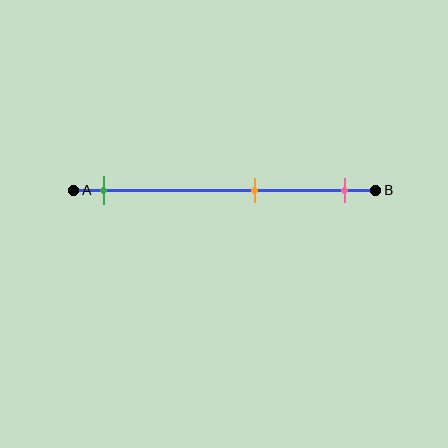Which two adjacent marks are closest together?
The orange and pink marks are the closest adjacent pair.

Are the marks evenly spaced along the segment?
No, the marks are not evenly spaced.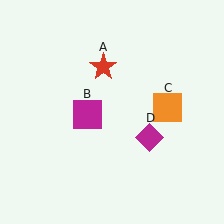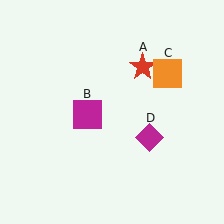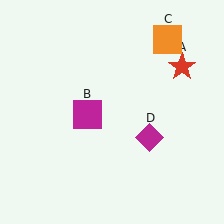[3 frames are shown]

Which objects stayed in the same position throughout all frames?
Magenta square (object B) and magenta diamond (object D) remained stationary.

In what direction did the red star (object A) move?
The red star (object A) moved right.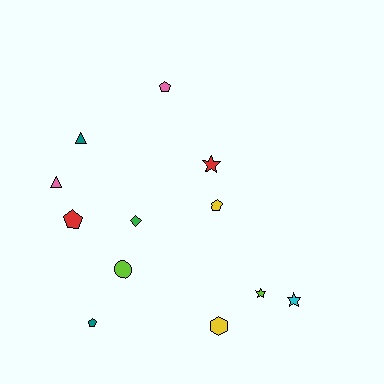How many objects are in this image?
There are 12 objects.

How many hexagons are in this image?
There is 1 hexagon.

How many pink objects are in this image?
There are 2 pink objects.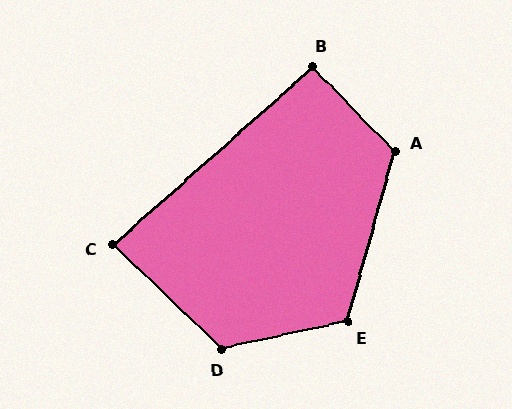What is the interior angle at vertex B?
Approximately 93 degrees (approximately right).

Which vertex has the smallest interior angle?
C, at approximately 86 degrees.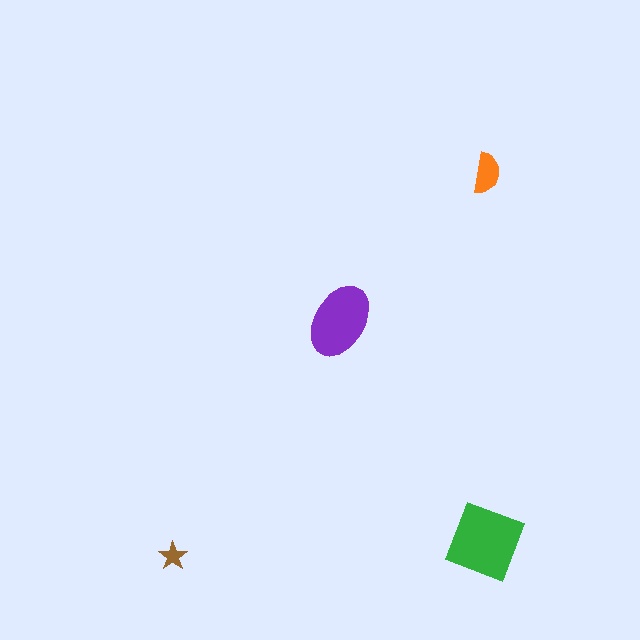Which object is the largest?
The green square.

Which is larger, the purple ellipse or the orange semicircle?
The purple ellipse.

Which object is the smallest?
The brown star.